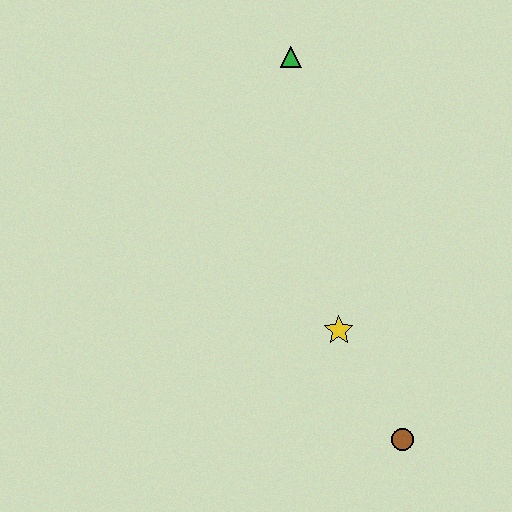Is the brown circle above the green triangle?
No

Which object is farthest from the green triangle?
The brown circle is farthest from the green triangle.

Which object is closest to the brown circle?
The yellow star is closest to the brown circle.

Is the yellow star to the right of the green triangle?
Yes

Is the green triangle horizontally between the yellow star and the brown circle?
No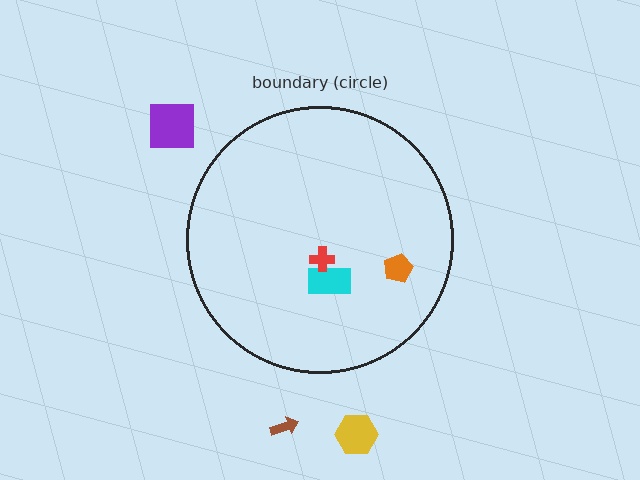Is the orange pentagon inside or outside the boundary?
Inside.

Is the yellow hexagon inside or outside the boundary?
Outside.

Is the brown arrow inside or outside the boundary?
Outside.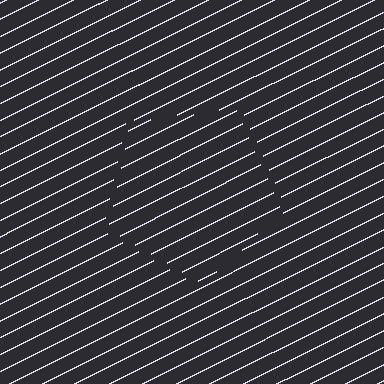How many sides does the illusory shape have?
5 sides — the line-ends trace a pentagon.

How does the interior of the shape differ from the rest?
The interior of the shape contains the same grating, shifted by half a period — the contour is defined by the phase discontinuity where line-ends from the inner and outer gratings abut.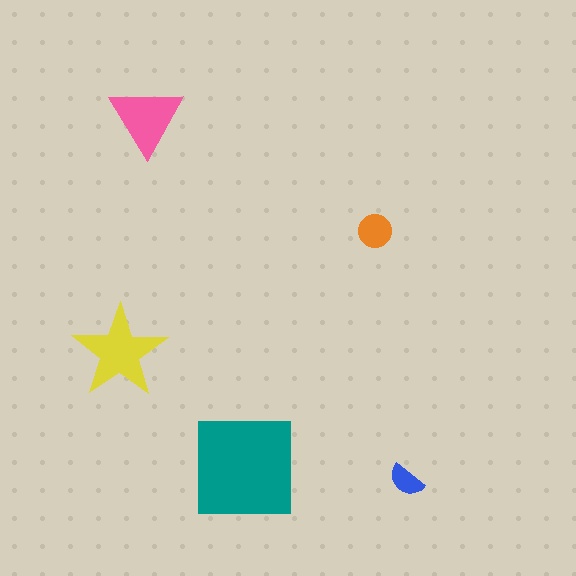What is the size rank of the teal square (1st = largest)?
1st.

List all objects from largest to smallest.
The teal square, the yellow star, the pink triangle, the orange circle, the blue semicircle.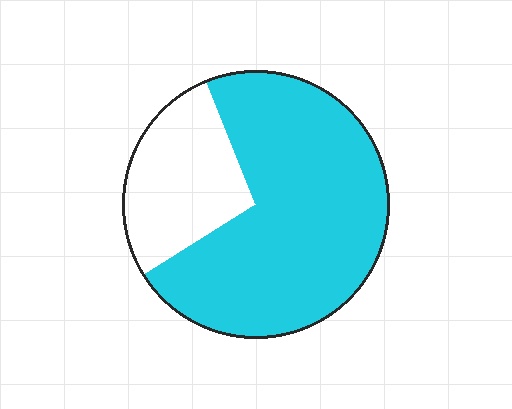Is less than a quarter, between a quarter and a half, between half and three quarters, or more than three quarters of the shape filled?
Between half and three quarters.